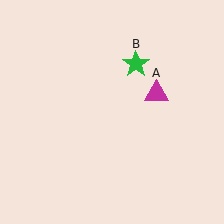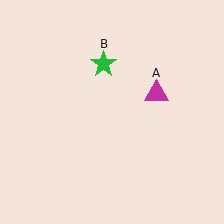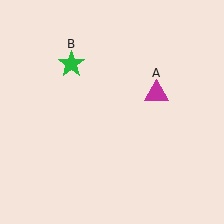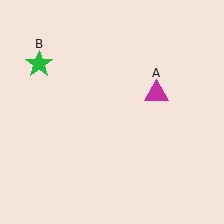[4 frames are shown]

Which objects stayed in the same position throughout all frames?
Magenta triangle (object A) remained stationary.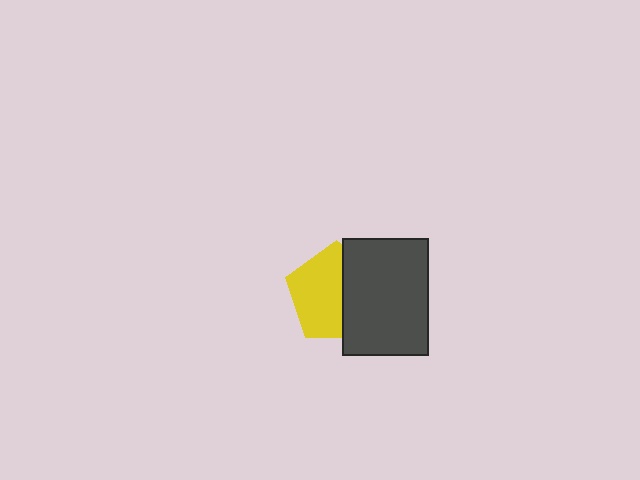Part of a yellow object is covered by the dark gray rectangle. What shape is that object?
It is a pentagon.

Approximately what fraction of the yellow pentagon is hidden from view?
Roughly 43% of the yellow pentagon is hidden behind the dark gray rectangle.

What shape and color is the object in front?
The object in front is a dark gray rectangle.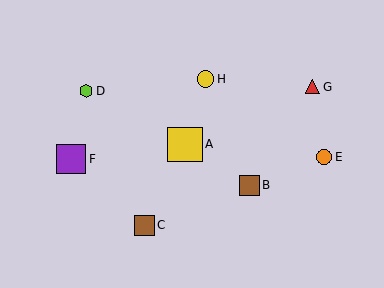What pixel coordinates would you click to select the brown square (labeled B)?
Click at (249, 185) to select the brown square B.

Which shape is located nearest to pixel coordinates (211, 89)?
The yellow circle (labeled H) at (206, 79) is nearest to that location.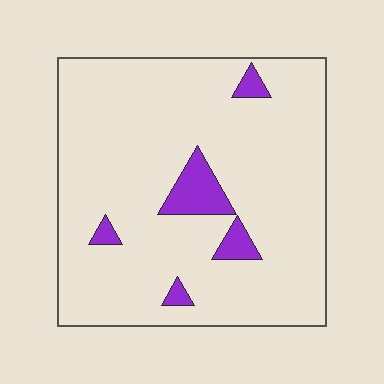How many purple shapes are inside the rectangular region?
5.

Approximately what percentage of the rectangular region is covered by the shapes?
Approximately 10%.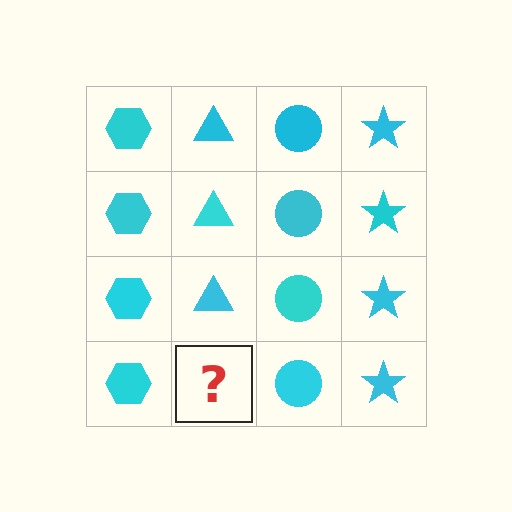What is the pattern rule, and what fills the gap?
The rule is that each column has a consistent shape. The gap should be filled with a cyan triangle.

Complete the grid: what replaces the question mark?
The question mark should be replaced with a cyan triangle.